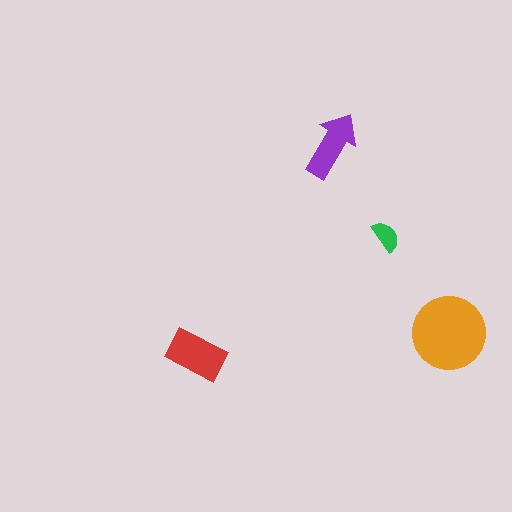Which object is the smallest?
The green semicircle.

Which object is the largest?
The orange circle.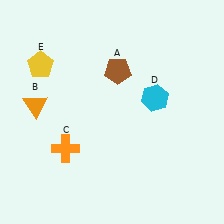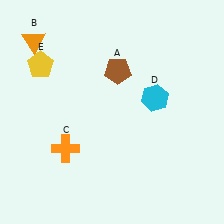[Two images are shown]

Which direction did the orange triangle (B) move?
The orange triangle (B) moved up.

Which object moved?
The orange triangle (B) moved up.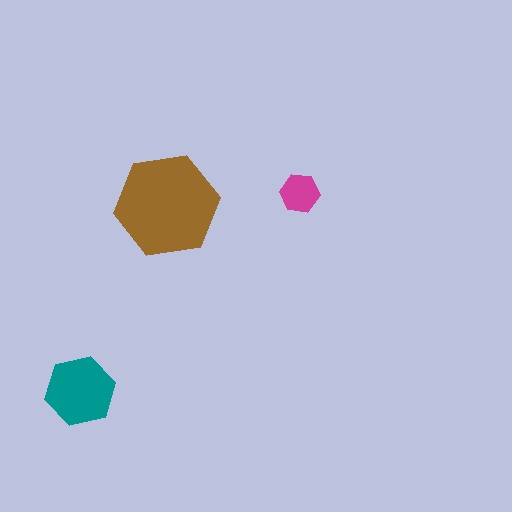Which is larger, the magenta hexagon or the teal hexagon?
The teal one.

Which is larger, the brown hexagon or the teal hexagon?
The brown one.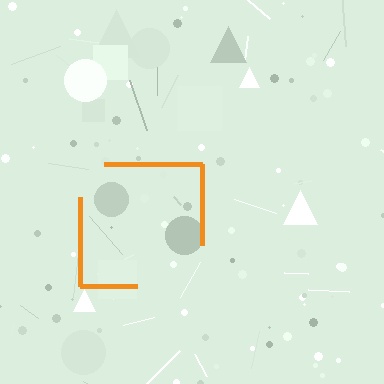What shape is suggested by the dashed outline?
The dashed outline suggests a square.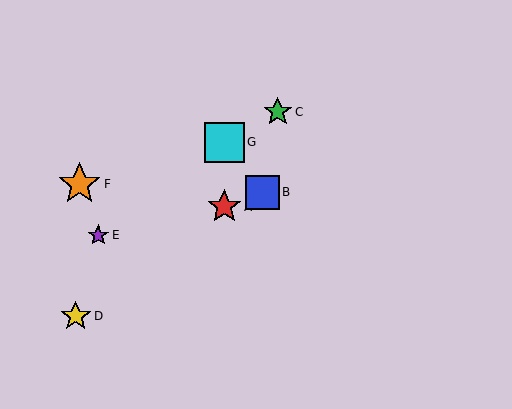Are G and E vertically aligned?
No, G is at x≈224 and E is at x≈98.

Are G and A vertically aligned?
Yes, both are at x≈224.